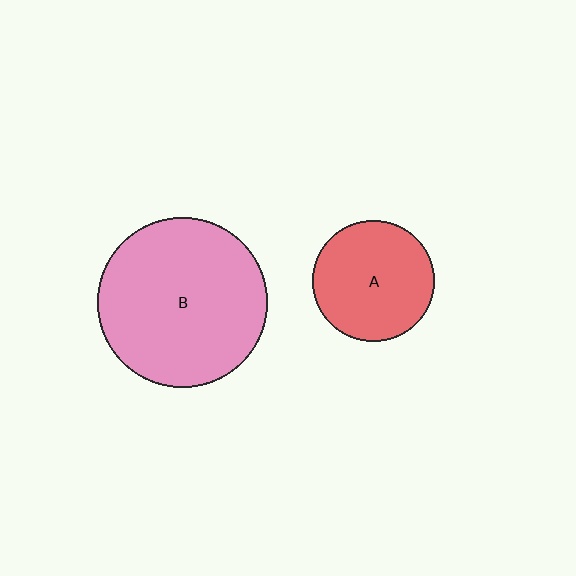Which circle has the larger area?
Circle B (pink).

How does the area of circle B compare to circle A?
Approximately 2.0 times.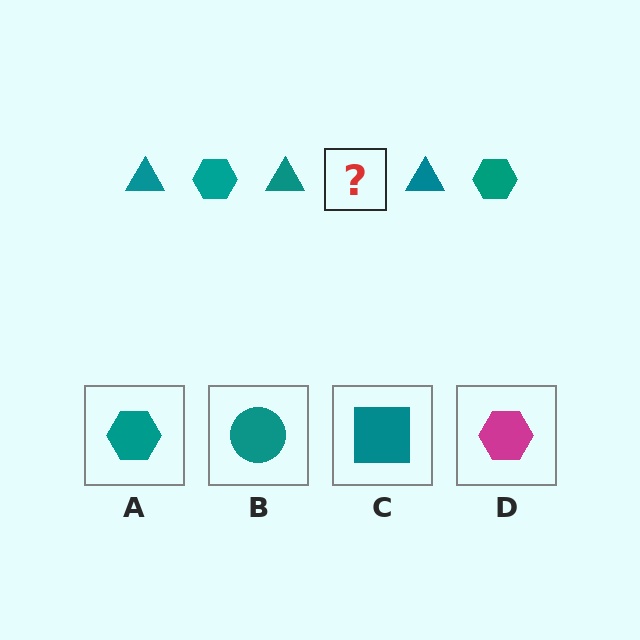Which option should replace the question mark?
Option A.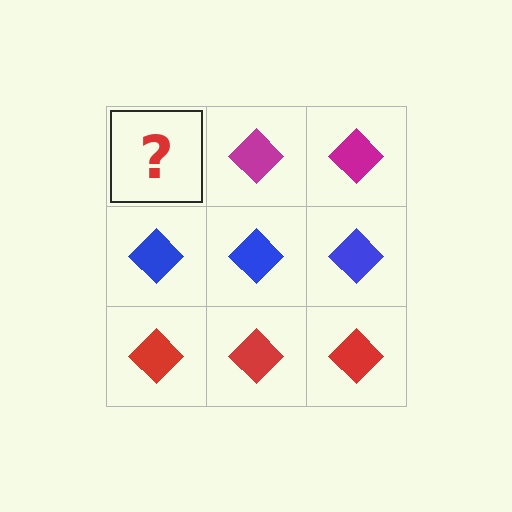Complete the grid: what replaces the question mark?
The question mark should be replaced with a magenta diamond.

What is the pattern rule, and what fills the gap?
The rule is that each row has a consistent color. The gap should be filled with a magenta diamond.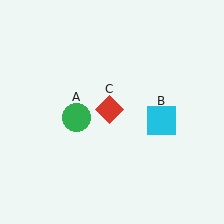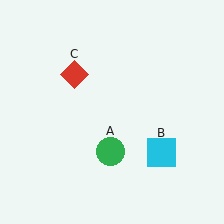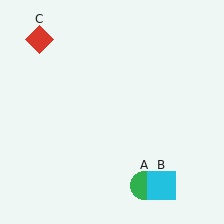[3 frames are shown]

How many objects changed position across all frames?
3 objects changed position: green circle (object A), cyan square (object B), red diamond (object C).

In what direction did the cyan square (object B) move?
The cyan square (object B) moved down.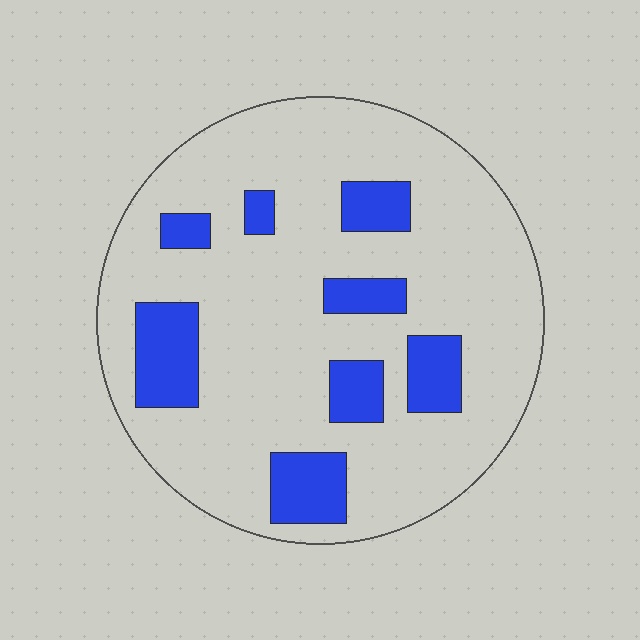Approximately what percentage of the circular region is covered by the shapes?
Approximately 20%.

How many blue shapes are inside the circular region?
8.